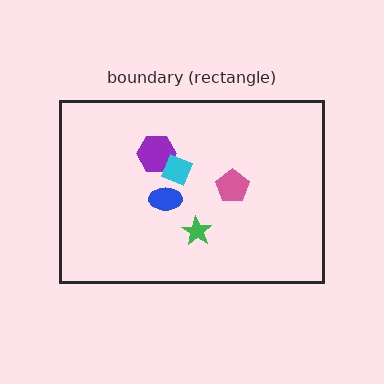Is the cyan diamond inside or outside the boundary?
Inside.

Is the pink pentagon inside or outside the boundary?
Inside.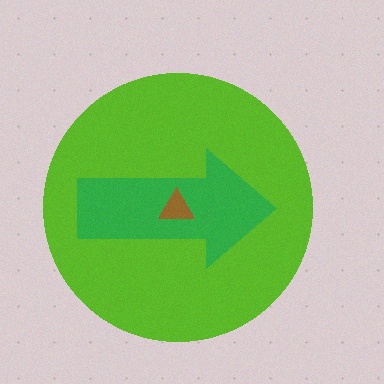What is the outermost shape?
The lime circle.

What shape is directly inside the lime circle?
The green arrow.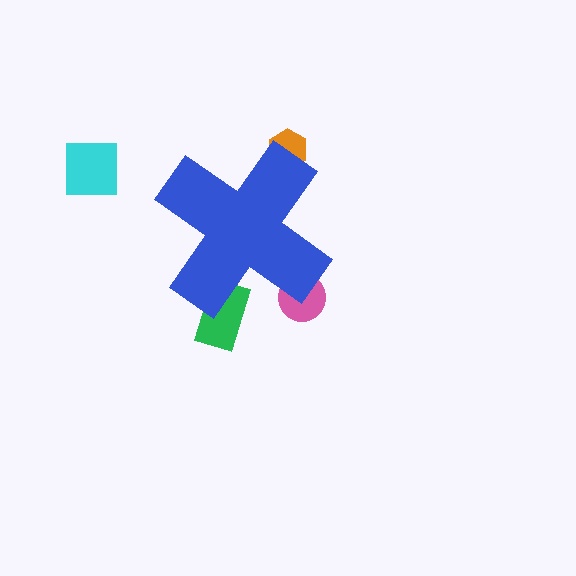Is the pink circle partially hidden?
Yes, the pink circle is partially hidden behind the blue cross.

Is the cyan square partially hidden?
No, the cyan square is fully visible.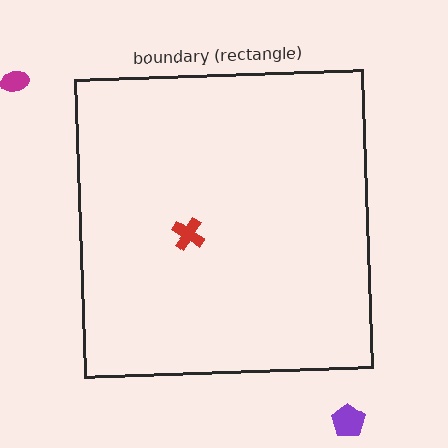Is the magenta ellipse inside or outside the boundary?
Outside.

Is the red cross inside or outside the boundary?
Inside.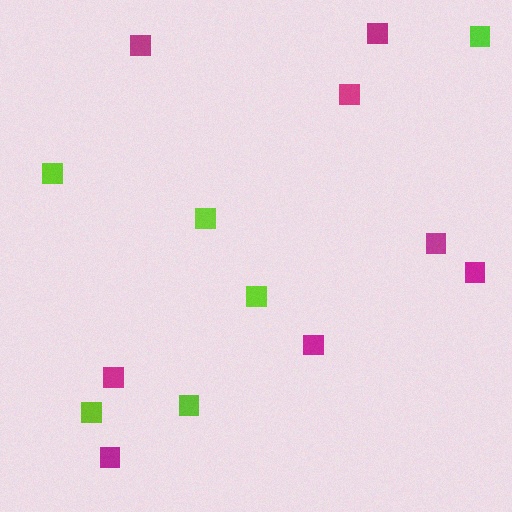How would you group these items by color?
There are 2 groups: one group of magenta squares (8) and one group of lime squares (6).